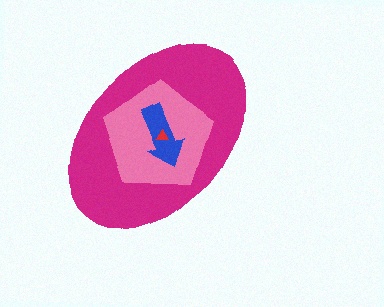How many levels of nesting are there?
4.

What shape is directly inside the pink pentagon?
The blue arrow.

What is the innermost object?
The red triangle.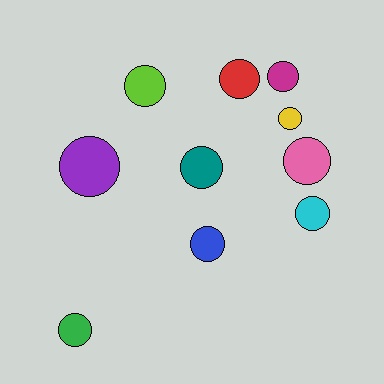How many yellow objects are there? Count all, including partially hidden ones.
There is 1 yellow object.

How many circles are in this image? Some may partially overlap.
There are 10 circles.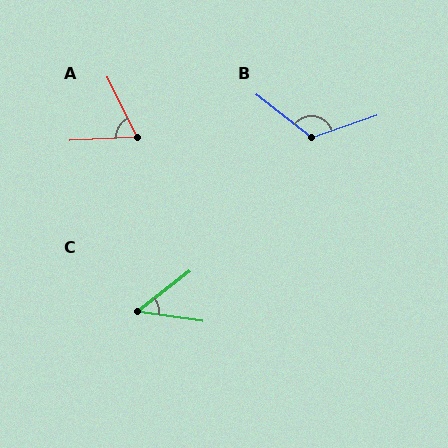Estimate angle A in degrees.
Approximately 67 degrees.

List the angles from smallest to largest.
C (45°), A (67°), B (123°).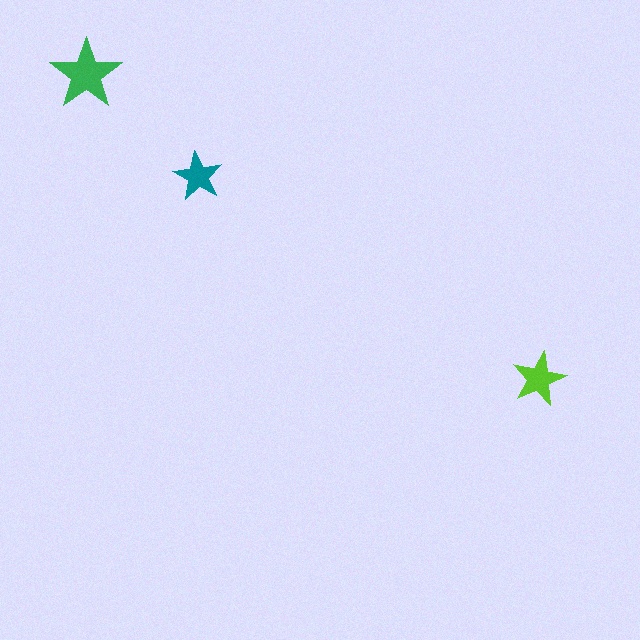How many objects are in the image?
There are 3 objects in the image.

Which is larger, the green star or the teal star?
The green one.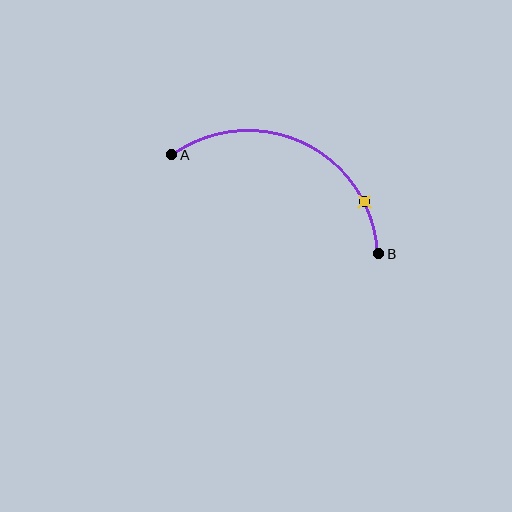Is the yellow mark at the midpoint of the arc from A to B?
No. The yellow mark lies on the arc but is closer to endpoint B. The arc midpoint would be at the point on the curve equidistant along the arc from both A and B.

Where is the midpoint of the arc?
The arc midpoint is the point on the curve farthest from the straight line joining A and B. It sits above that line.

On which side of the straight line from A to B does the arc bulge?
The arc bulges above the straight line connecting A and B.